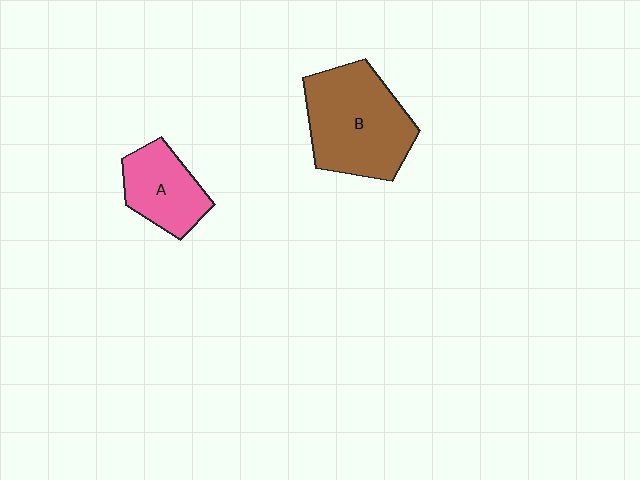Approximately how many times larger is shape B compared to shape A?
Approximately 1.7 times.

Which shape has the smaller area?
Shape A (pink).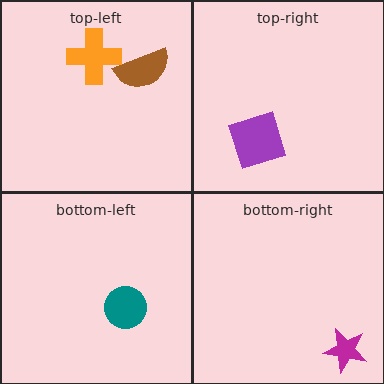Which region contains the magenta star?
The bottom-right region.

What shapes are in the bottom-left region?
The teal circle.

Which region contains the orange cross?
The top-left region.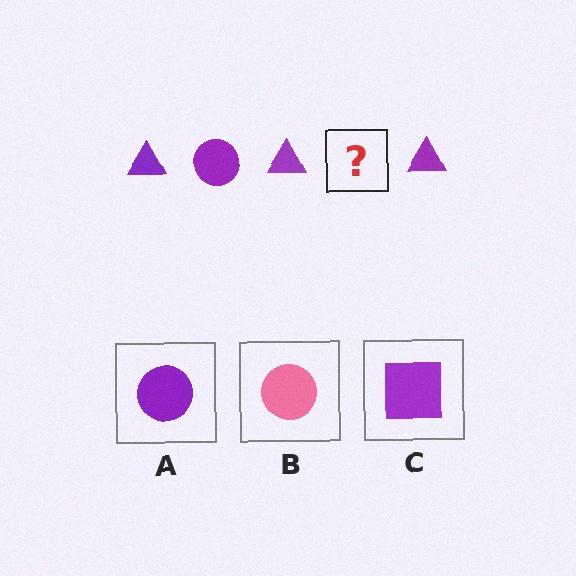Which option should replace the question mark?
Option A.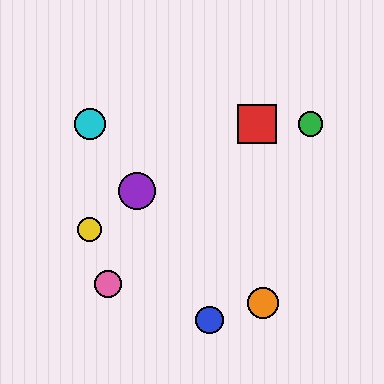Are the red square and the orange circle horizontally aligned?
No, the red square is at y≈124 and the orange circle is at y≈303.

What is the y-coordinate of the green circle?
The green circle is at y≈124.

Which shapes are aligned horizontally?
The red square, the green circle, the cyan circle are aligned horizontally.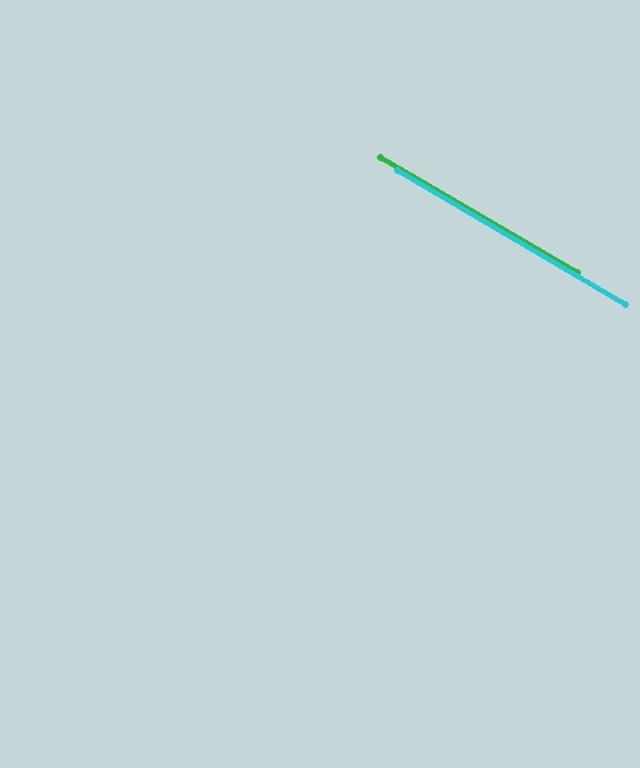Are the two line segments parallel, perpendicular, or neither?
Parallel — their directions differ by only 0.3°.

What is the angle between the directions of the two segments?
Approximately 0 degrees.